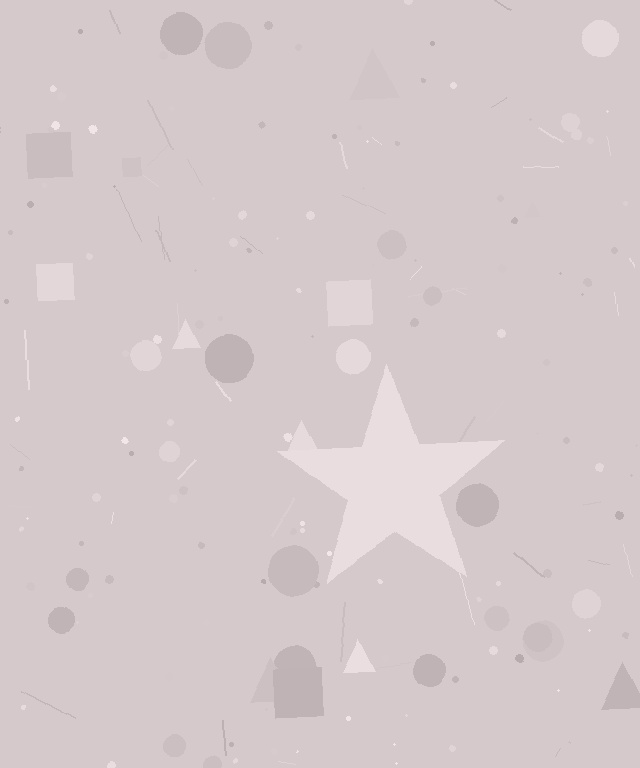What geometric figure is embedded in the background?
A star is embedded in the background.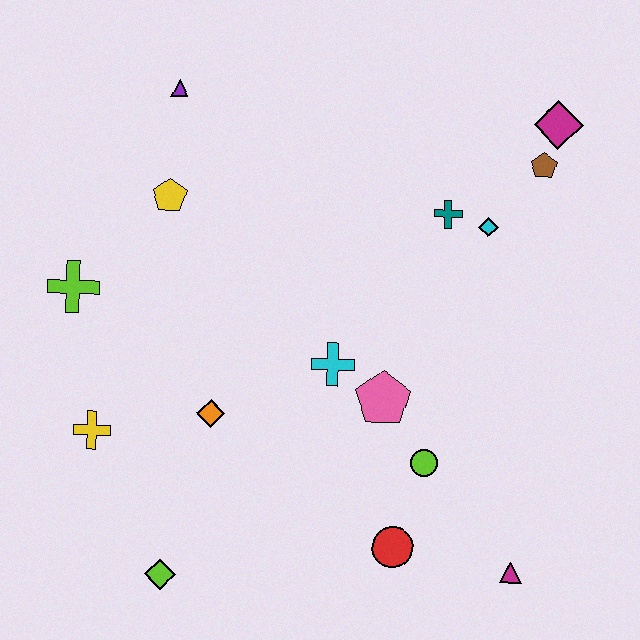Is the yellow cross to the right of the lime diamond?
No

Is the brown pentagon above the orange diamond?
Yes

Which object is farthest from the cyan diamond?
The lime diamond is farthest from the cyan diamond.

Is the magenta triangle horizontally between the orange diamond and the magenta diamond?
Yes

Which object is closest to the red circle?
The lime circle is closest to the red circle.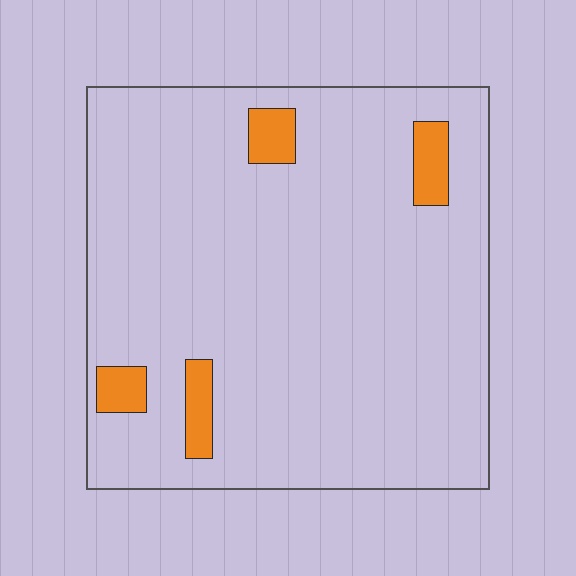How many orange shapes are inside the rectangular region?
4.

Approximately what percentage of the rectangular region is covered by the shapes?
Approximately 5%.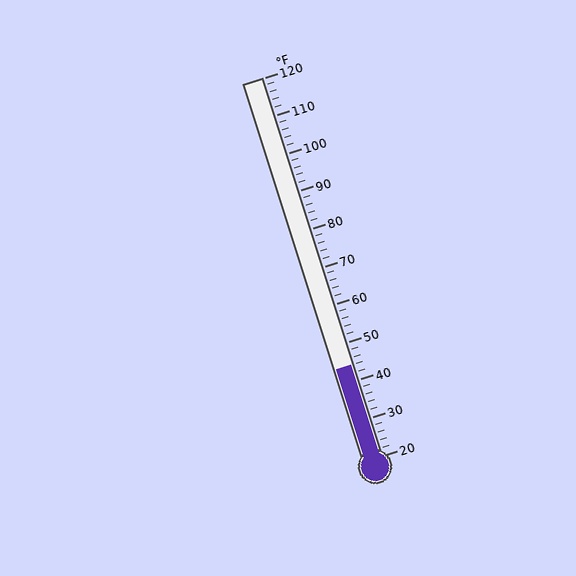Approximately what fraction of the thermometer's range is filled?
The thermometer is filled to approximately 25% of its range.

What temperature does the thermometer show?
The thermometer shows approximately 44°F.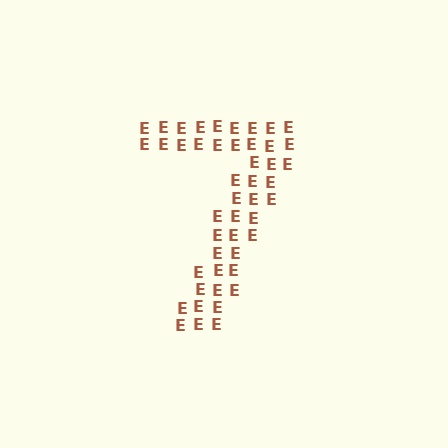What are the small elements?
The small elements are letter E's.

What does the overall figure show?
The overall figure shows the digit 7.